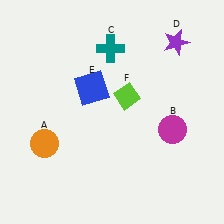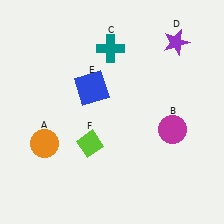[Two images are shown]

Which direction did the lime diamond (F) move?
The lime diamond (F) moved down.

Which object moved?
The lime diamond (F) moved down.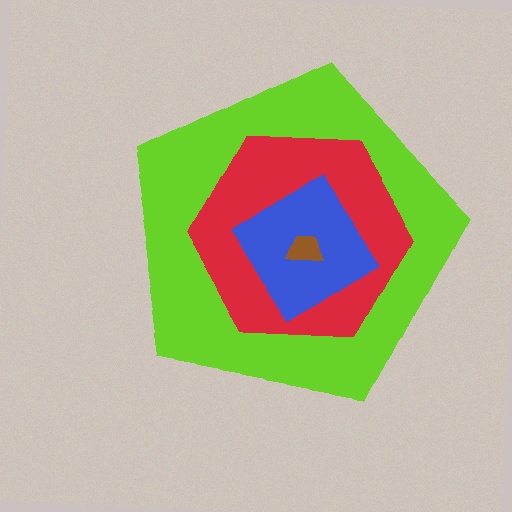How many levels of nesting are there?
4.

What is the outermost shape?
The lime pentagon.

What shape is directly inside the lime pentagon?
The red hexagon.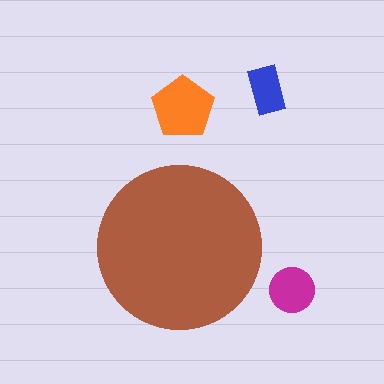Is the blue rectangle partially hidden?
No, the blue rectangle is fully visible.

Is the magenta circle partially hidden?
No, the magenta circle is fully visible.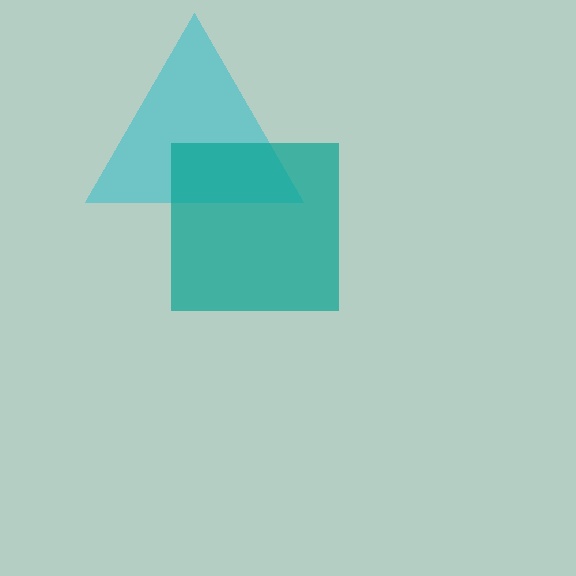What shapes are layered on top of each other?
The layered shapes are: a cyan triangle, a teal square.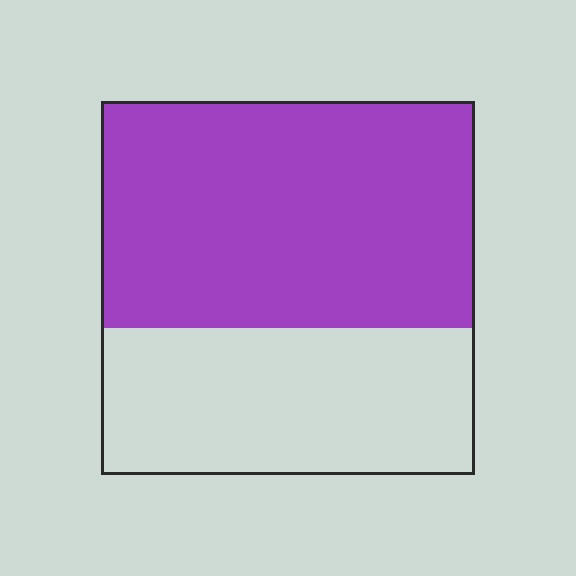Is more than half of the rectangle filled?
Yes.